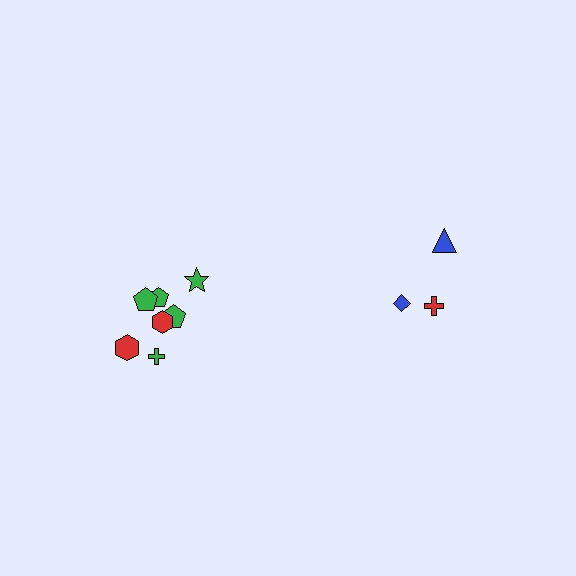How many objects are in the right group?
There are 3 objects.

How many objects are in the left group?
There are 7 objects.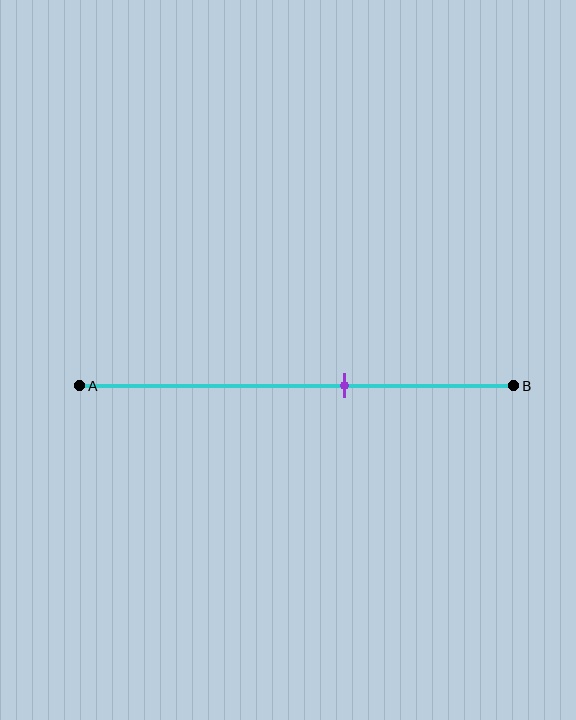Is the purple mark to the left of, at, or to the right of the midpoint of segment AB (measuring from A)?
The purple mark is to the right of the midpoint of segment AB.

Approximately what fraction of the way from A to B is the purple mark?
The purple mark is approximately 60% of the way from A to B.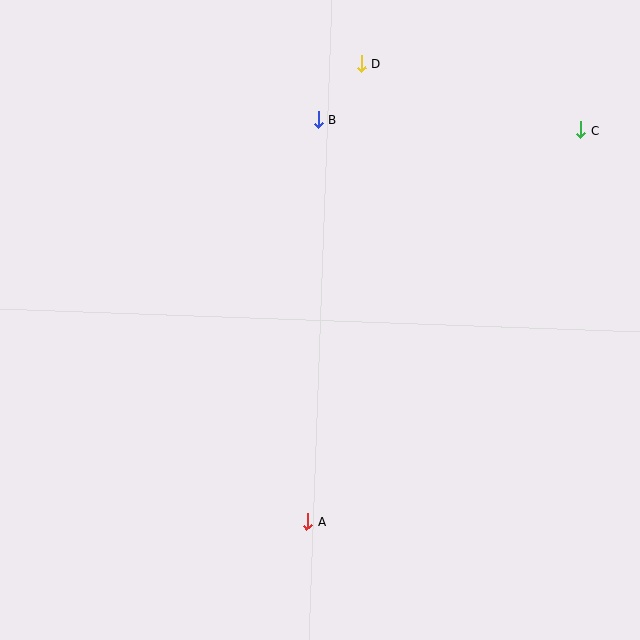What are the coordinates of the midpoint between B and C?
The midpoint between B and C is at (450, 125).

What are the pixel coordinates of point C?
Point C is at (581, 130).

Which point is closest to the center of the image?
Point B at (319, 119) is closest to the center.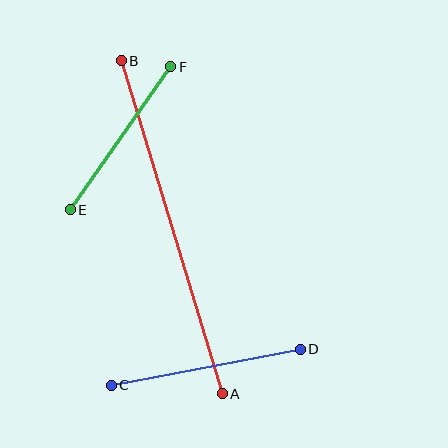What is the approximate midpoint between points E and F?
The midpoint is at approximately (121, 138) pixels.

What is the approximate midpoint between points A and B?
The midpoint is at approximately (172, 227) pixels.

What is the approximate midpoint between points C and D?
The midpoint is at approximately (206, 367) pixels.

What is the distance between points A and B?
The distance is approximately 348 pixels.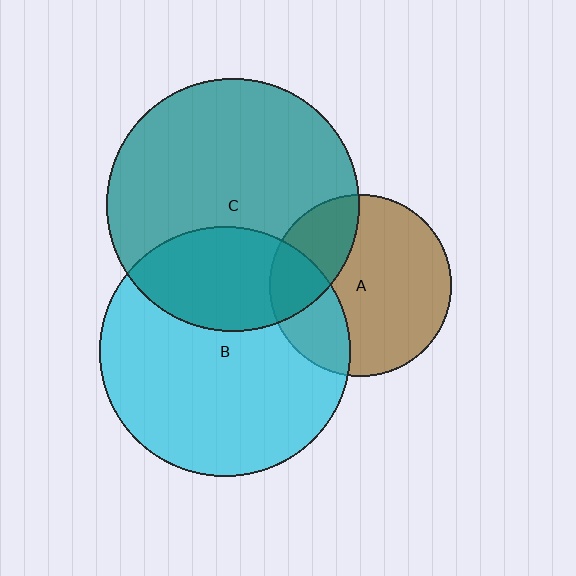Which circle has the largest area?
Circle C (teal).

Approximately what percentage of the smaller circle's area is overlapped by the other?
Approximately 30%.